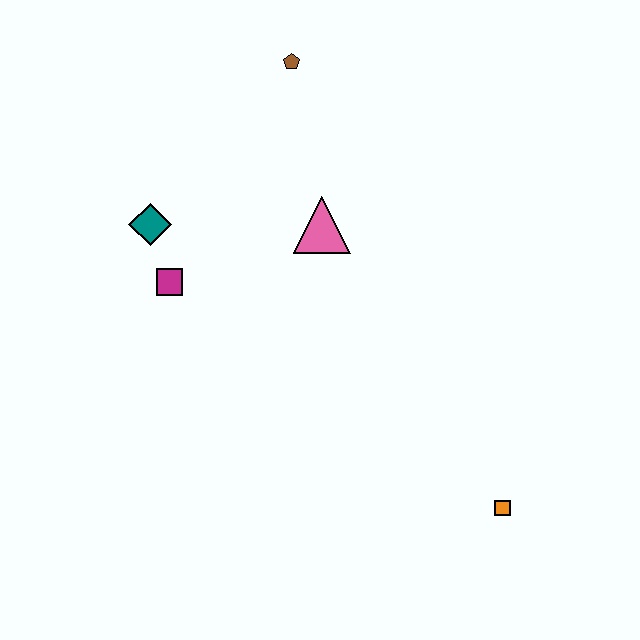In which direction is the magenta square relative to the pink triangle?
The magenta square is to the left of the pink triangle.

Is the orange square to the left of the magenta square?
No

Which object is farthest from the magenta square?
The orange square is farthest from the magenta square.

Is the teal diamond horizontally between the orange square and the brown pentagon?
No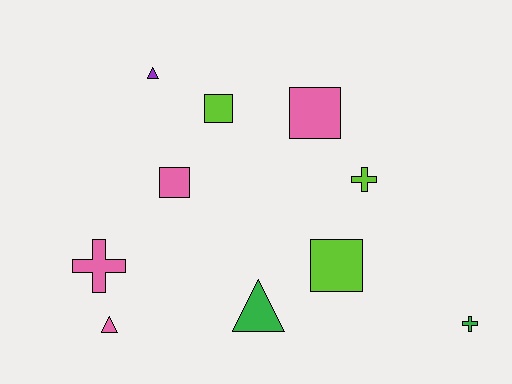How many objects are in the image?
There are 10 objects.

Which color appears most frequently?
Pink, with 4 objects.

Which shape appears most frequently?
Square, with 4 objects.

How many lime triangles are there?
There are no lime triangles.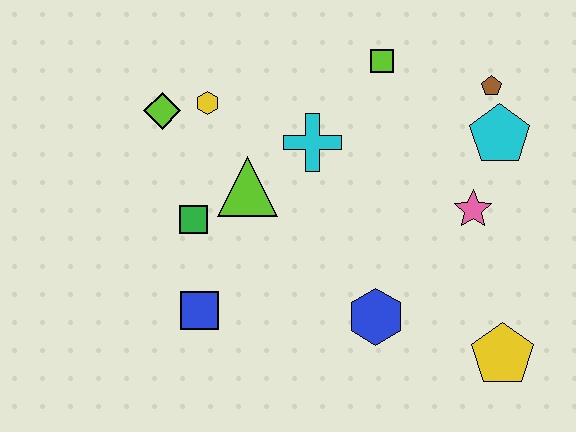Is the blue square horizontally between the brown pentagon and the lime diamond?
Yes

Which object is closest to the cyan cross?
The lime triangle is closest to the cyan cross.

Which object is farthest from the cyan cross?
The yellow pentagon is farthest from the cyan cross.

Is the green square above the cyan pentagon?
No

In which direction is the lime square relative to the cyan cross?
The lime square is above the cyan cross.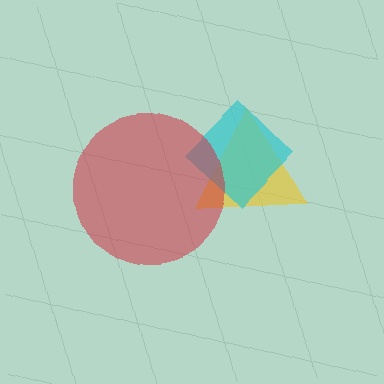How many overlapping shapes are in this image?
There are 3 overlapping shapes in the image.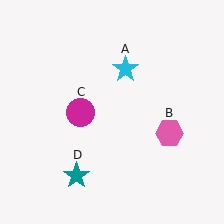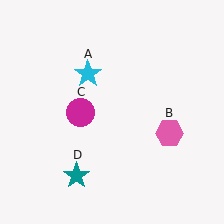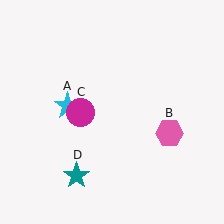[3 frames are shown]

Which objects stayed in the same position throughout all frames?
Pink hexagon (object B) and magenta circle (object C) and teal star (object D) remained stationary.